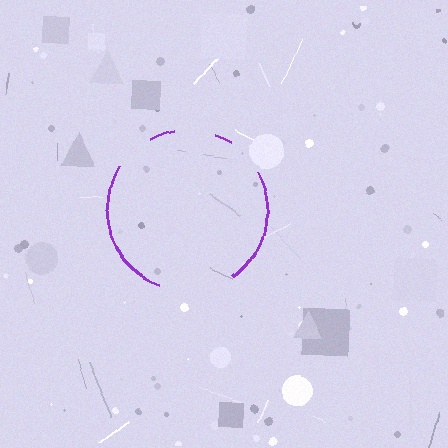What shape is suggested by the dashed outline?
The dashed outline suggests a circle.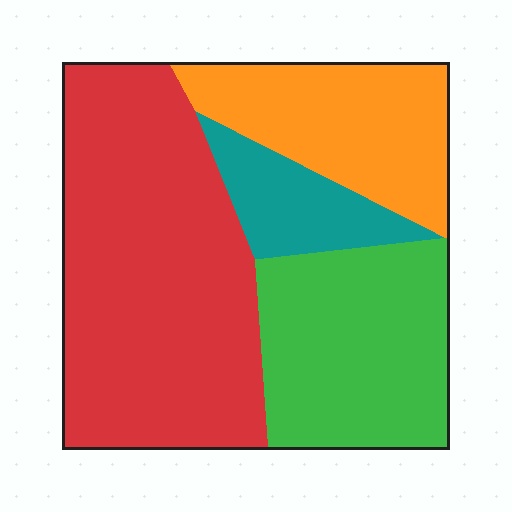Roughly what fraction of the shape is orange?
Orange takes up about one fifth (1/5) of the shape.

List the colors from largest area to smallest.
From largest to smallest: red, green, orange, teal.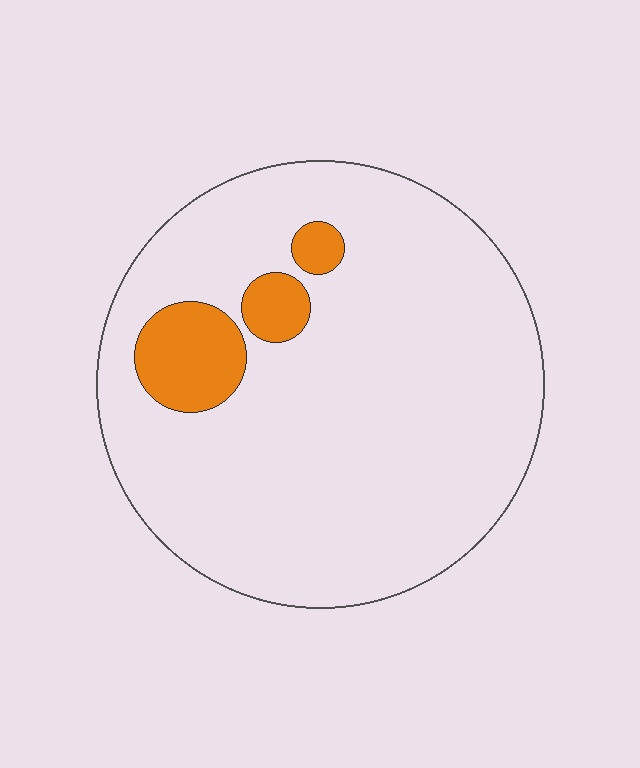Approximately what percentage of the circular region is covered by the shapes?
Approximately 10%.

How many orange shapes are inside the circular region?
3.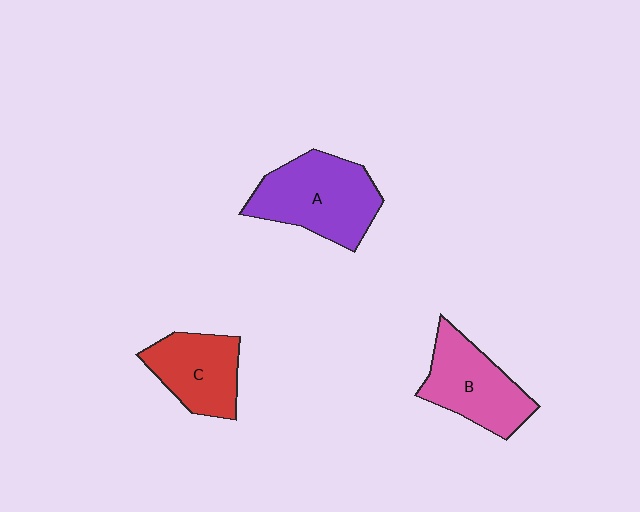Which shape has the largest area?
Shape A (purple).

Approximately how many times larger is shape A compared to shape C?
Approximately 1.4 times.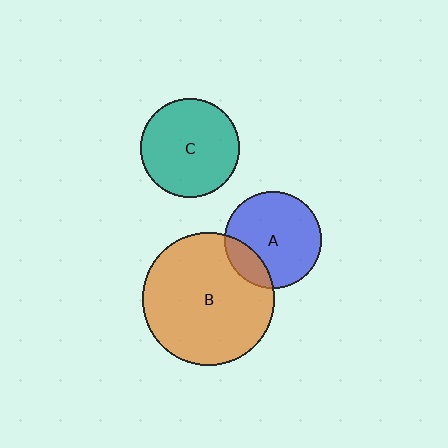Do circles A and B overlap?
Yes.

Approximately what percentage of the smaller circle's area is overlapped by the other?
Approximately 20%.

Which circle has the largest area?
Circle B (orange).